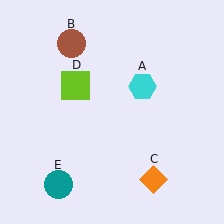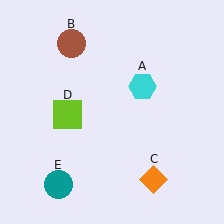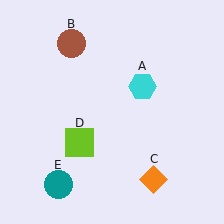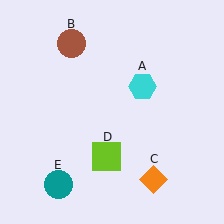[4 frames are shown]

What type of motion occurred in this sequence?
The lime square (object D) rotated counterclockwise around the center of the scene.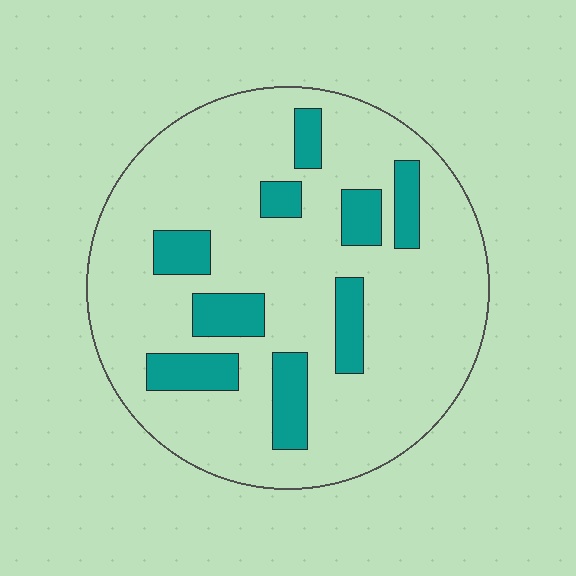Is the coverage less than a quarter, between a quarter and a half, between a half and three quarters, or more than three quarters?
Less than a quarter.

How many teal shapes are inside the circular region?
9.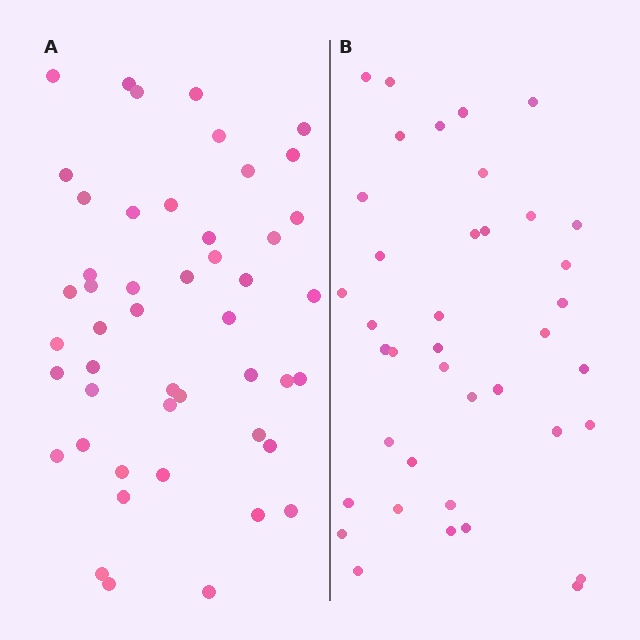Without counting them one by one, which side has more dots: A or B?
Region A (the left region) has more dots.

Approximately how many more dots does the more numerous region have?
Region A has roughly 8 or so more dots than region B.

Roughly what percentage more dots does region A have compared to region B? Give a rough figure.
About 25% more.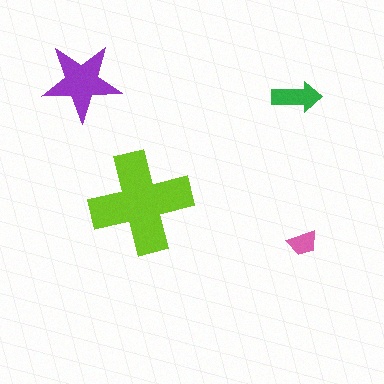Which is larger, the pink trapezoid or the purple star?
The purple star.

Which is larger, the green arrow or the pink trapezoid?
The green arrow.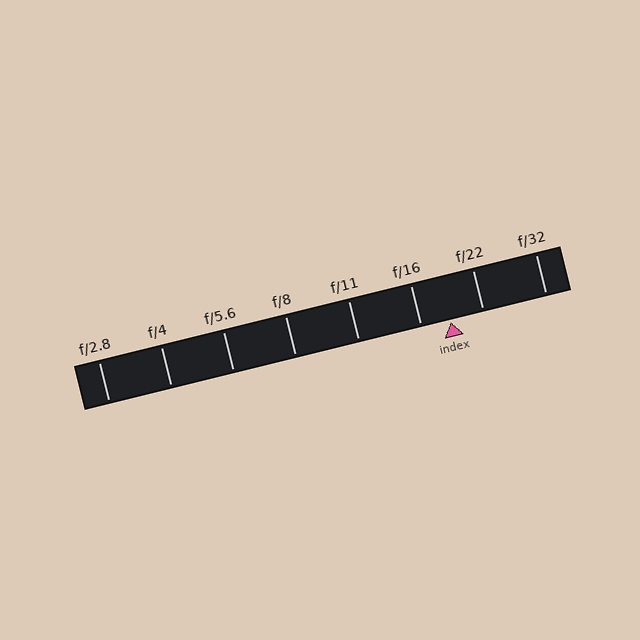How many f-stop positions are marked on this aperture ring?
There are 8 f-stop positions marked.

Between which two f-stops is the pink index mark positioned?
The index mark is between f/16 and f/22.